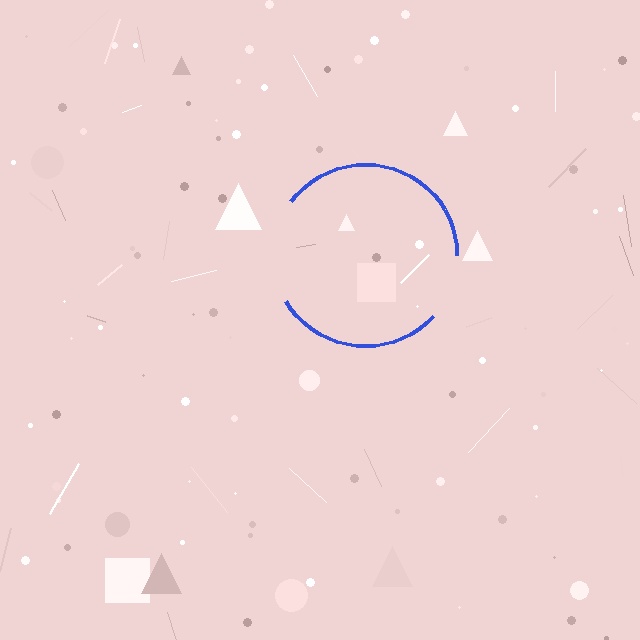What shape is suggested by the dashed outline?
The dashed outline suggests a circle.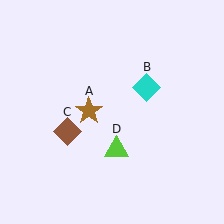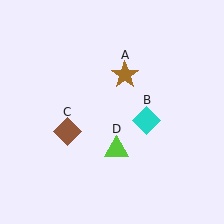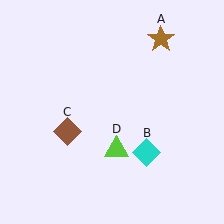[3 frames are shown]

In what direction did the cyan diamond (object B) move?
The cyan diamond (object B) moved down.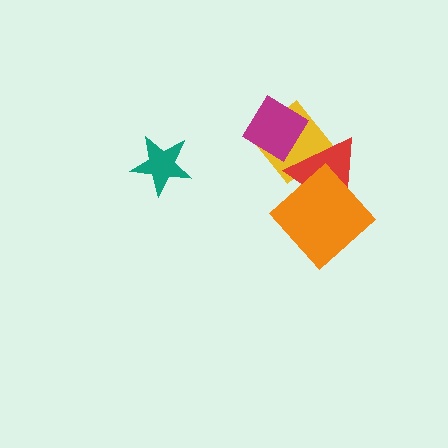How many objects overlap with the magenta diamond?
2 objects overlap with the magenta diamond.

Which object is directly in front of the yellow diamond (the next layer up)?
The red triangle is directly in front of the yellow diamond.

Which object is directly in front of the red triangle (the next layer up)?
The magenta diamond is directly in front of the red triangle.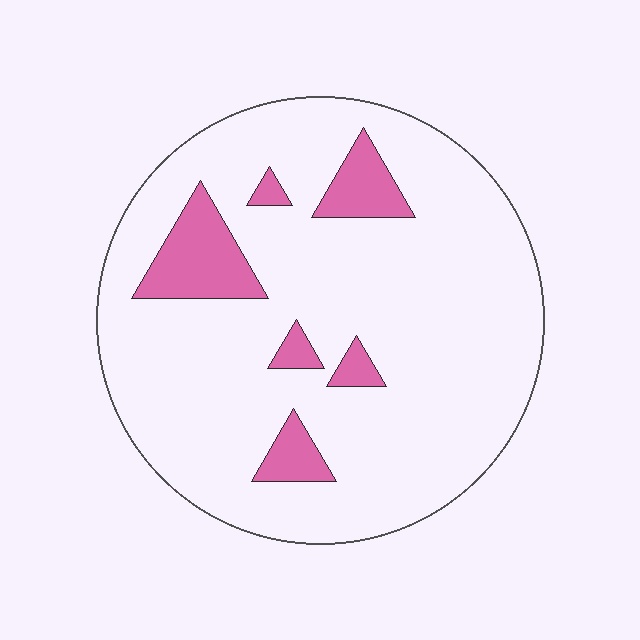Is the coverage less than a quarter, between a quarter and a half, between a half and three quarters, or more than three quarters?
Less than a quarter.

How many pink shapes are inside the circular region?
6.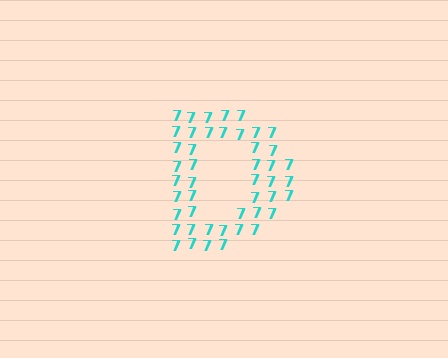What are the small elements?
The small elements are digit 7's.